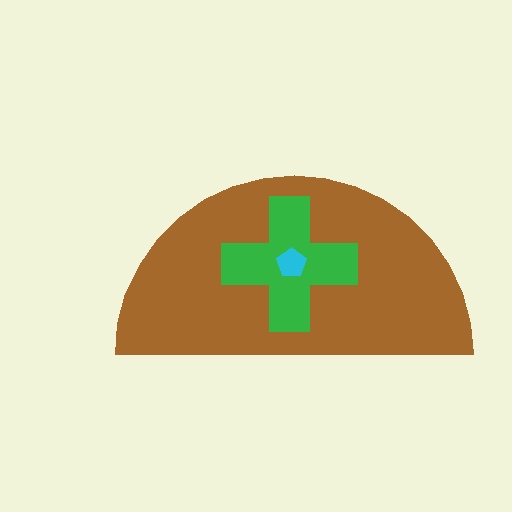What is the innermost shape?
The cyan pentagon.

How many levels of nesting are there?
3.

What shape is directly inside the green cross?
The cyan pentagon.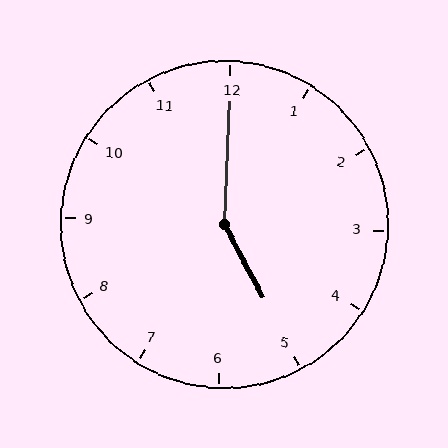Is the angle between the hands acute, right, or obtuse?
It is obtuse.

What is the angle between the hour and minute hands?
Approximately 150 degrees.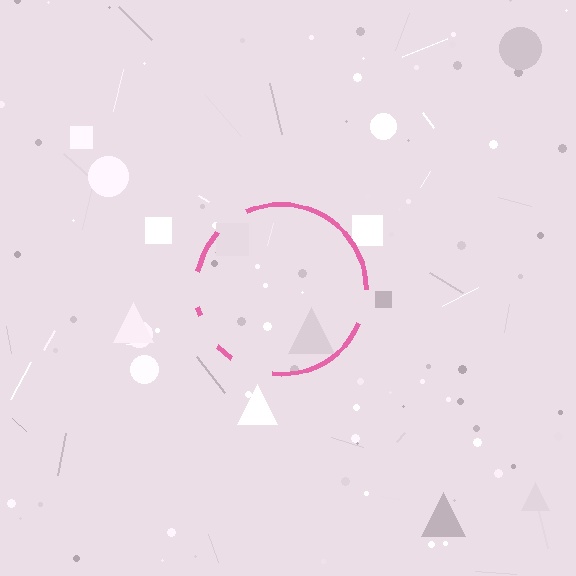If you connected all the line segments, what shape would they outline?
They would outline a circle.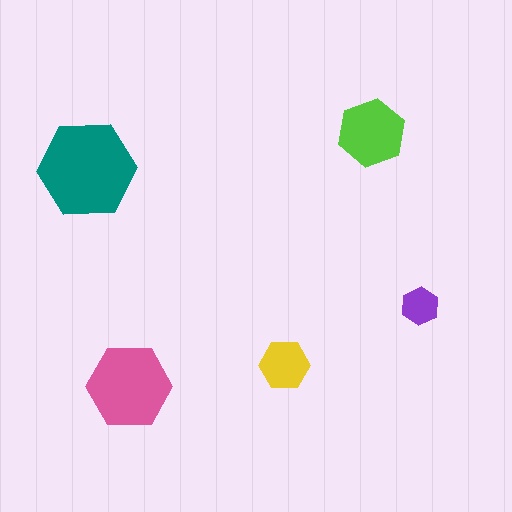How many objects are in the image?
There are 5 objects in the image.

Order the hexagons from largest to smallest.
the teal one, the pink one, the lime one, the yellow one, the purple one.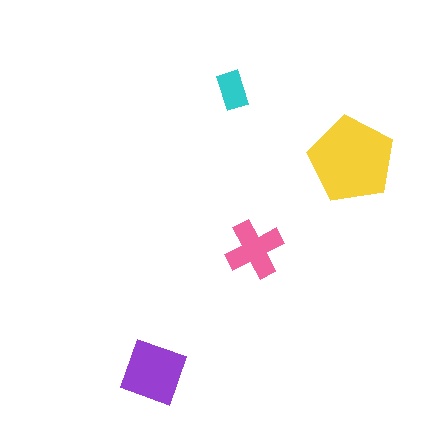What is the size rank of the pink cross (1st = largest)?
3rd.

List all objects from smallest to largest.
The cyan rectangle, the pink cross, the purple diamond, the yellow pentagon.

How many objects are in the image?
There are 4 objects in the image.